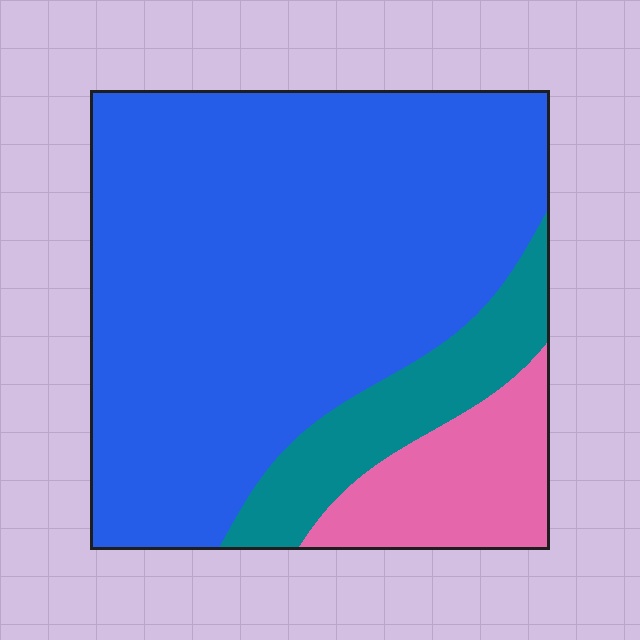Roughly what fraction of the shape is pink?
Pink covers about 15% of the shape.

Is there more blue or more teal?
Blue.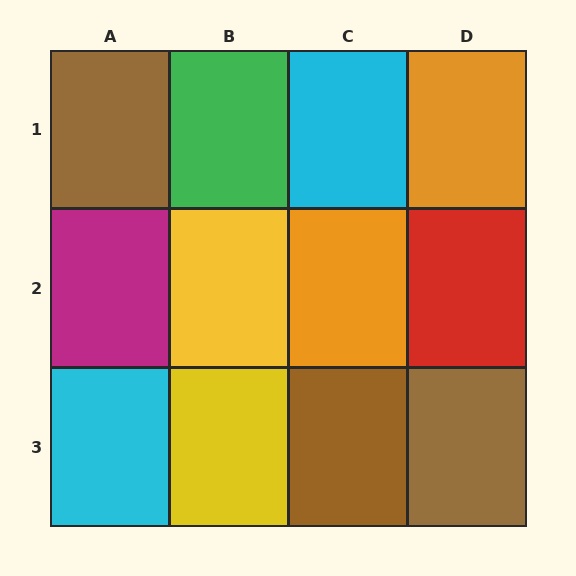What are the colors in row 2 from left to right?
Magenta, yellow, orange, red.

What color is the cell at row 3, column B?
Yellow.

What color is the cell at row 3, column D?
Brown.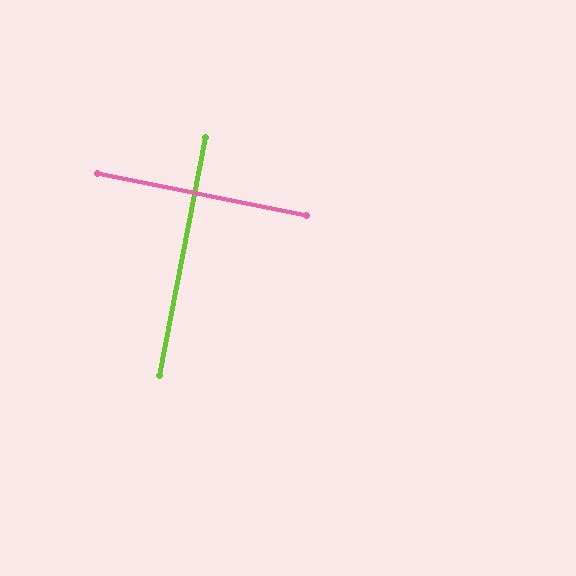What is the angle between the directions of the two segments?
Approximately 90 degrees.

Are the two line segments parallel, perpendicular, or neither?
Perpendicular — they meet at approximately 90°.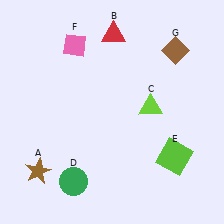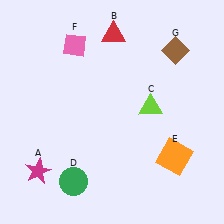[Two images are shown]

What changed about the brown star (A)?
In Image 1, A is brown. In Image 2, it changed to magenta.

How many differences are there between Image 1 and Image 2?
There are 2 differences between the two images.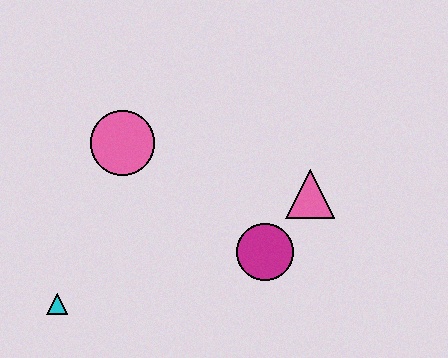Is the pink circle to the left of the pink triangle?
Yes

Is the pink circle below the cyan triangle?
No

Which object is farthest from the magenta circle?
The cyan triangle is farthest from the magenta circle.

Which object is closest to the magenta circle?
The pink triangle is closest to the magenta circle.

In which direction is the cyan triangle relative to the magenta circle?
The cyan triangle is to the left of the magenta circle.